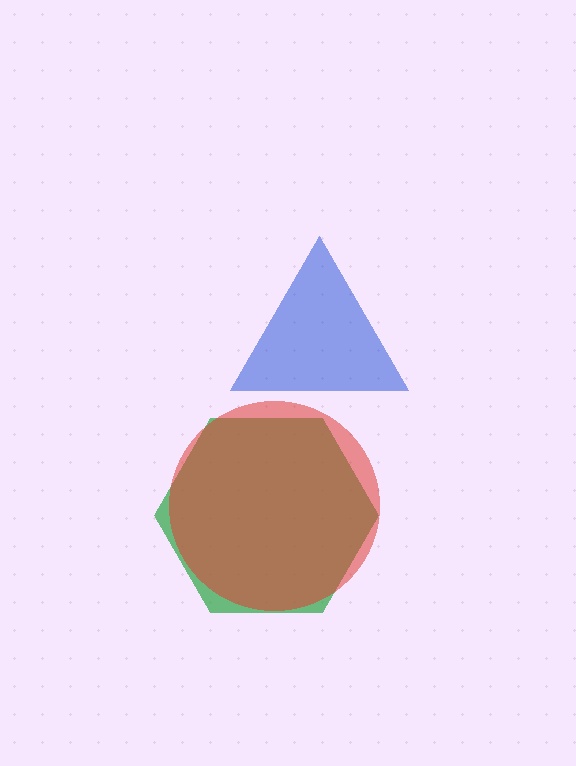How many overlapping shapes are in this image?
There are 3 overlapping shapes in the image.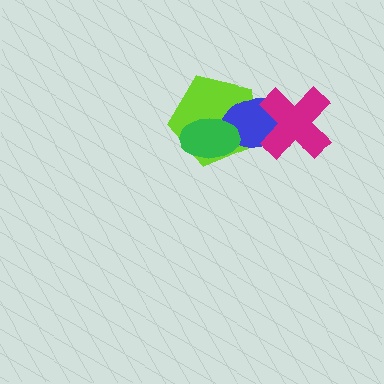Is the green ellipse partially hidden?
No, no other shape covers it.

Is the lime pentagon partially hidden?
Yes, it is partially covered by another shape.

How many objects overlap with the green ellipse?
2 objects overlap with the green ellipse.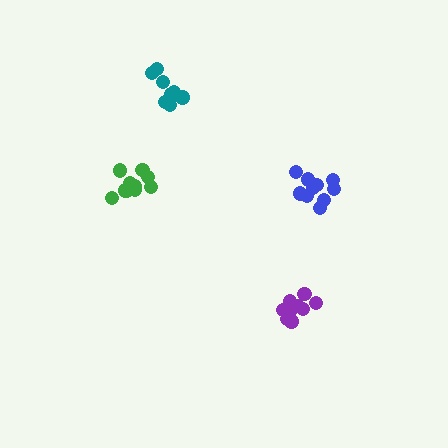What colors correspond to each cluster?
The clusters are colored: teal, blue, green, purple.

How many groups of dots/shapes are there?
There are 4 groups.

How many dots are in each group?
Group 1: 9 dots, Group 2: 11 dots, Group 3: 11 dots, Group 4: 11 dots (42 total).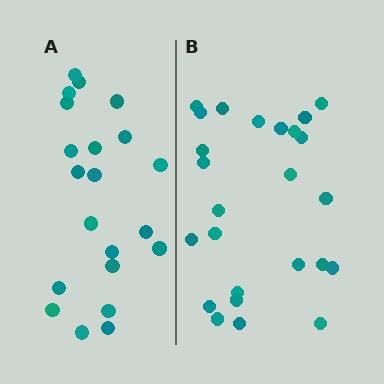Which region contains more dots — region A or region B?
Region B (the right region) has more dots.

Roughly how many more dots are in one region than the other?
Region B has about 4 more dots than region A.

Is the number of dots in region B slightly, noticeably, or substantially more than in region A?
Region B has only slightly more — the two regions are fairly close. The ratio is roughly 1.2 to 1.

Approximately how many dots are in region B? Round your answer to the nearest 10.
About 20 dots. (The exact count is 25, which rounds to 20.)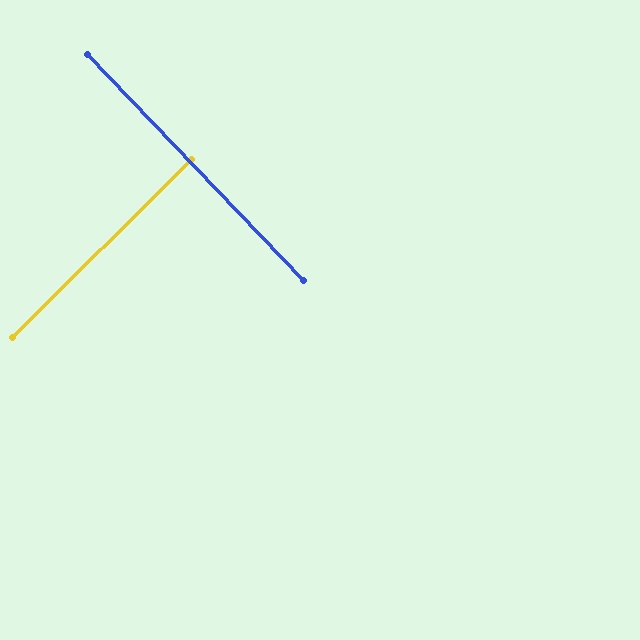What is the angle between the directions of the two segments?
Approximately 89 degrees.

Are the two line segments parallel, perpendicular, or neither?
Perpendicular — they meet at approximately 89°.